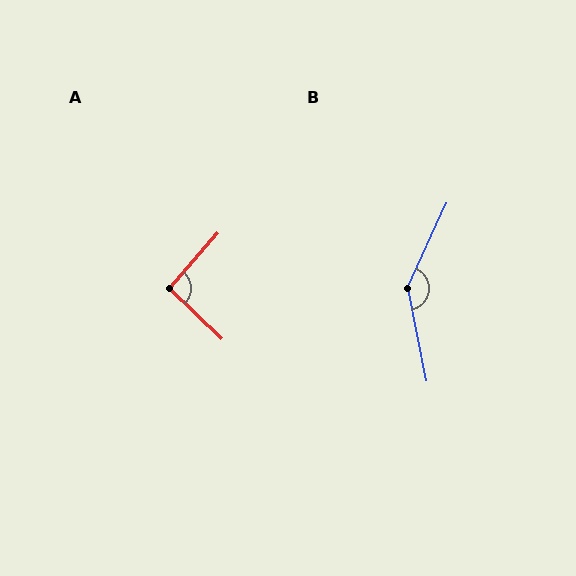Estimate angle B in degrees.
Approximately 144 degrees.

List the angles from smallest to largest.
A (93°), B (144°).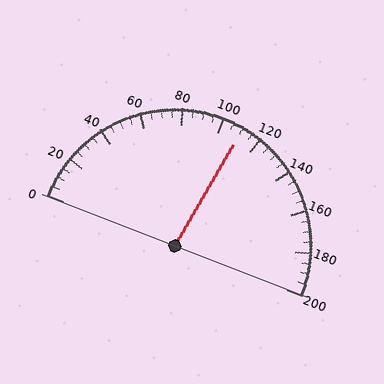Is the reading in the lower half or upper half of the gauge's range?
The reading is in the upper half of the range (0 to 200).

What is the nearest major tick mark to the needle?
The nearest major tick mark is 120.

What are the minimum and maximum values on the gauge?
The gauge ranges from 0 to 200.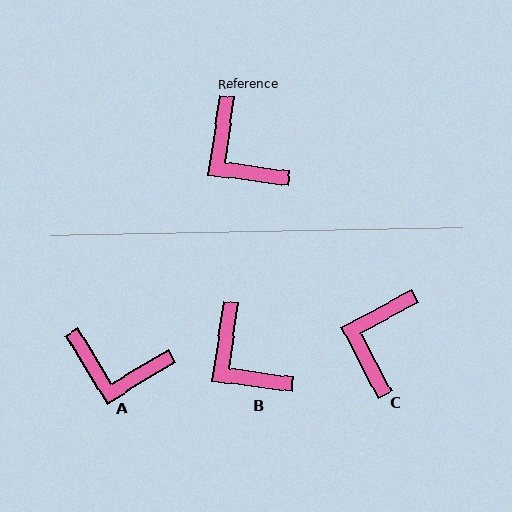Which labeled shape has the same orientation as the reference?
B.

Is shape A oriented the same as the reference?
No, it is off by about 40 degrees.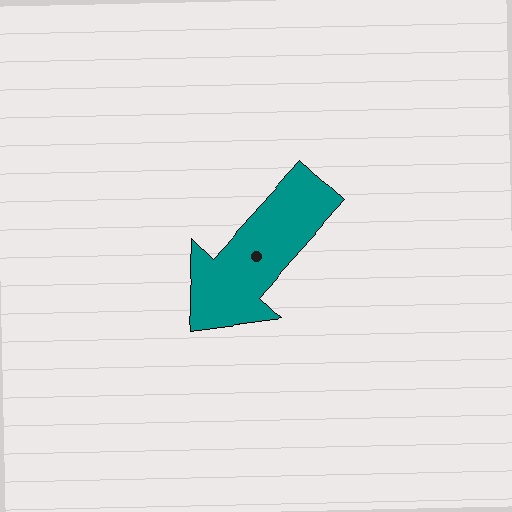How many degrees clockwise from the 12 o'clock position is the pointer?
Approximately 222 degrees.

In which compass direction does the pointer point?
Southwest.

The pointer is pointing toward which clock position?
Roughly 7 o'clock.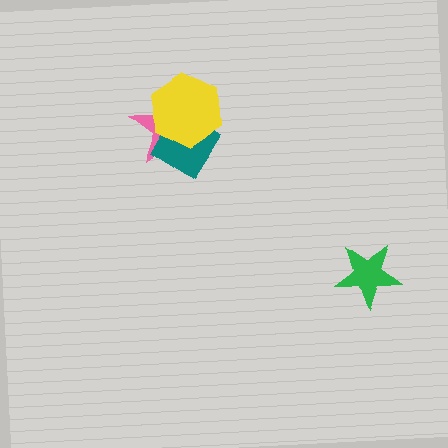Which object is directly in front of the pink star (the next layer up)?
The teal diamond is directly in front of the pink star.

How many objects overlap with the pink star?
2 objects overlap with the pink star.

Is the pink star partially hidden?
Yes, it is partially covered by another shape.